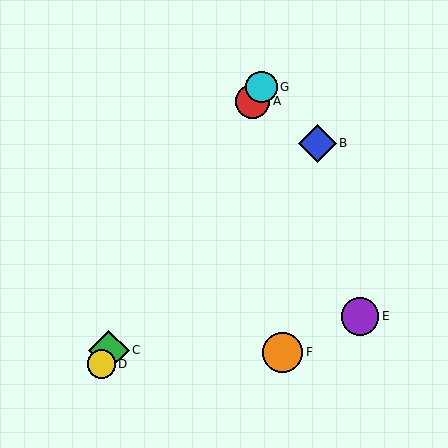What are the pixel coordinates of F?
Object F is at (282, 352).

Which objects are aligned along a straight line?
Objects A, C, D, G are aligned along a straight line.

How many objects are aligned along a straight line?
4 objects (A, C, D, G) are aligned along a straight line.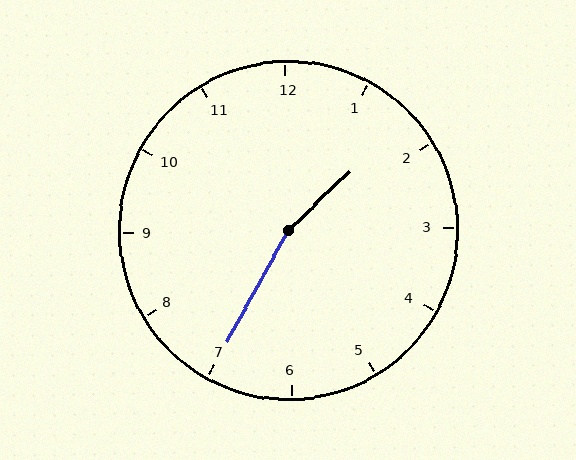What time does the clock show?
1:35.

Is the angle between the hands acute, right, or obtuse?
It is obtuse.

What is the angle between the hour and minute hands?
Approximately 162 degrees.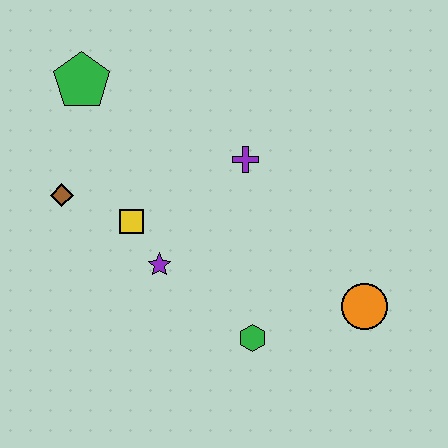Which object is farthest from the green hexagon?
The green pentagon is farthest from the green hexagon.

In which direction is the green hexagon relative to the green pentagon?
The green hexagon is below the green pentagon.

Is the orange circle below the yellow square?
Yes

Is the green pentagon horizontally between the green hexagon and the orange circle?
No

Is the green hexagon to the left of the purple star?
No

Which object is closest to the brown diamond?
The yellow square is closest to the brown diamond.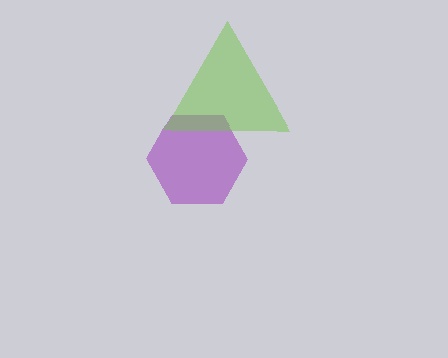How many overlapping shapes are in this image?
There are 2 overlapping shapes in the image.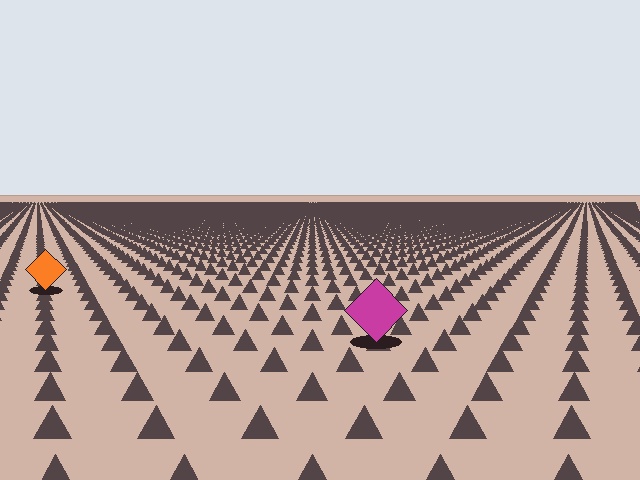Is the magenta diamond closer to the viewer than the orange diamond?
Yes. The magenta diamond is closer — you can tell from the texture gradient: the ground texture is coarser near it.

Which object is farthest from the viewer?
The orange diamond is farthest from the viewer. It appears smaller and the ground texture around it is denser.